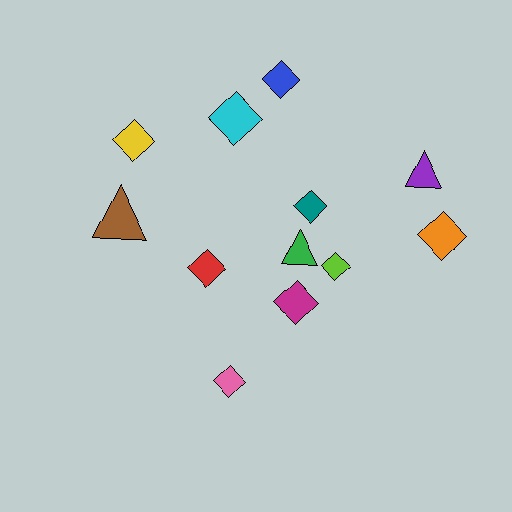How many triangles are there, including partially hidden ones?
There are 3 triangles.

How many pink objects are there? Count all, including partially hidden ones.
There is 1 pink object.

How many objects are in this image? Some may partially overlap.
There are 12 objects.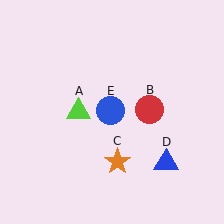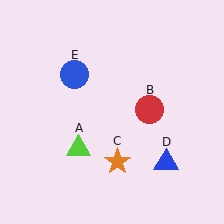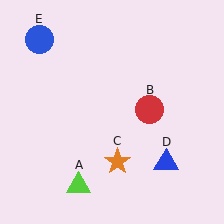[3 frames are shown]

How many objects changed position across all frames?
2 objects changed position: lime triangle (object A), blue circle (object E).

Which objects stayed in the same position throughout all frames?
Red circle (object B) and orange star (object C) and blue triangle (object D) remained stationary.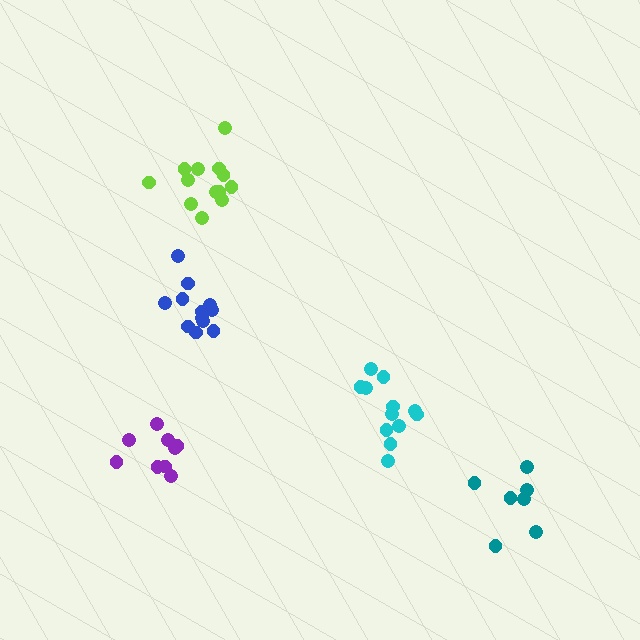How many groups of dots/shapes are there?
There are 5 groups.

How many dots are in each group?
Group 1: 13 dots, Group 2: 12 dots, Group 3: 7 dots, Group 4: 12 dots, Group 5: 9 dots (53 total).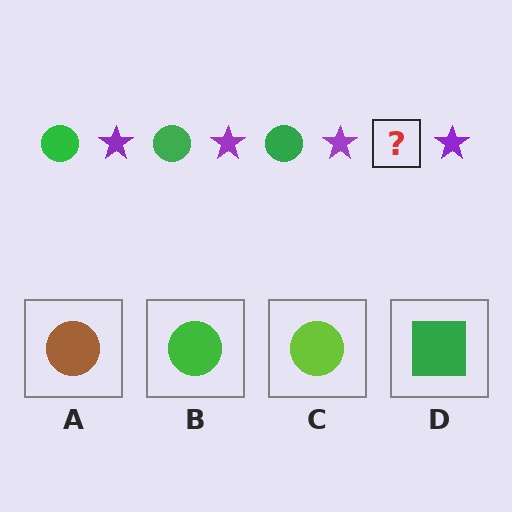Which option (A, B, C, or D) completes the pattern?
B.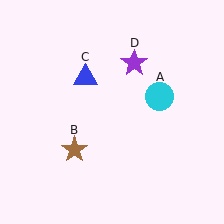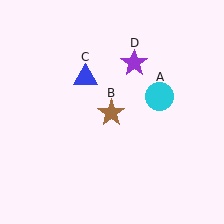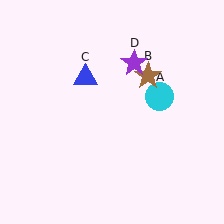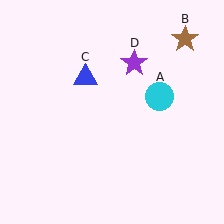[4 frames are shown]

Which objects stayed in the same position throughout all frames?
Cyan circle (object A) and blue triangle (object C) and purple star (object D) remained stationary.